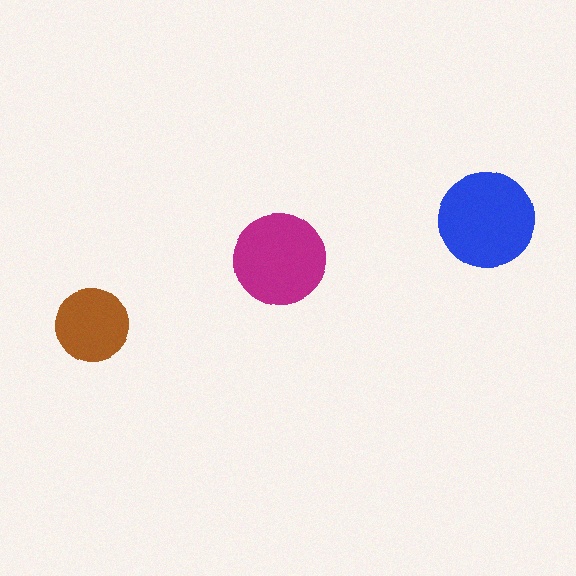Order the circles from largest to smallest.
the blue one, the magenta one, the brown one.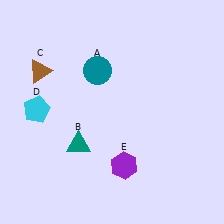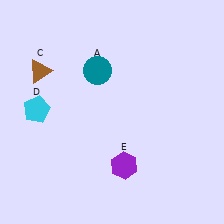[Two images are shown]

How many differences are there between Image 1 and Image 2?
There is 1 difference between the two images.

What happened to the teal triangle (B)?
The teal triangle (B) was removed in Image 2. It was in the bottom-left area of Image 1.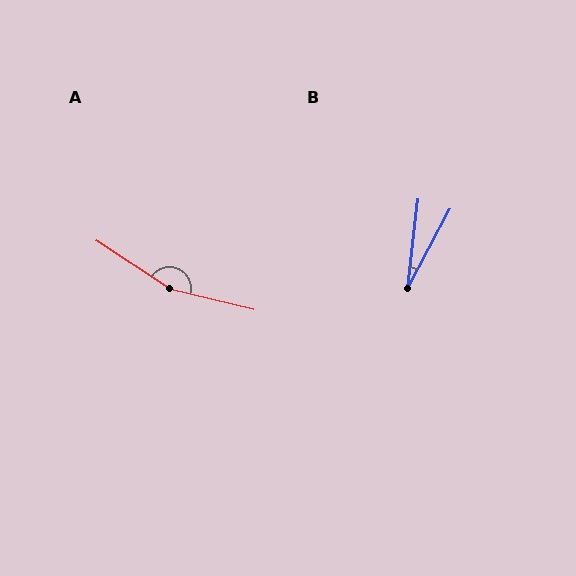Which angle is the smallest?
B, at approximately 21 degrees.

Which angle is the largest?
A, at approximately 160 degrees.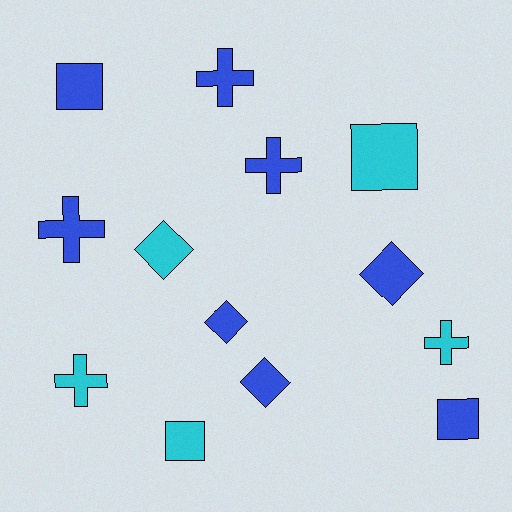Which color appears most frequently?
Blue, with 8 objects.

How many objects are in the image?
There are 13 objects.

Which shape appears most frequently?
Cross, with 5 objects.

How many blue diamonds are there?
There are 3 blue diamonds.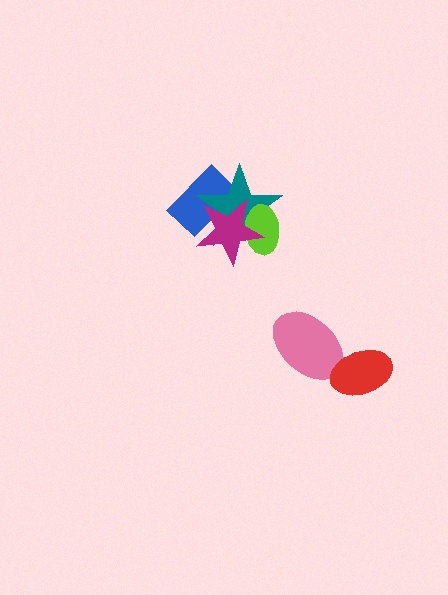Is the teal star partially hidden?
Yes, it is partially covered by another shape.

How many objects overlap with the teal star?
3 objects overlap with the teal star.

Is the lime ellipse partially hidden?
Yes, it is partially covered by another shape.